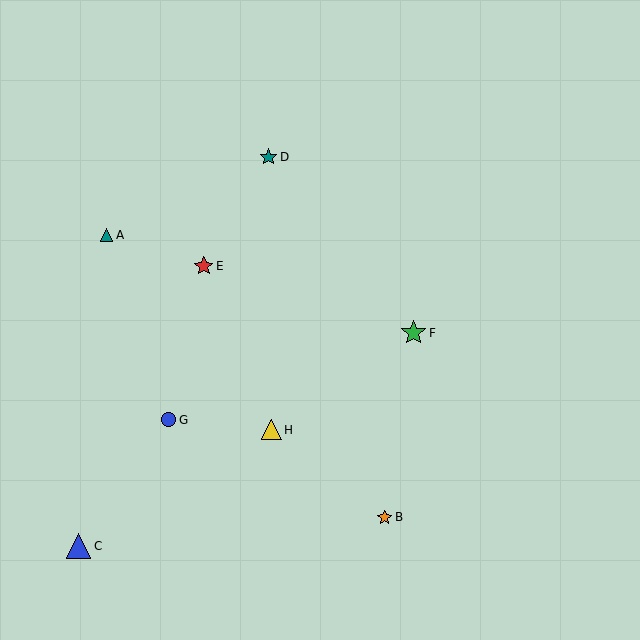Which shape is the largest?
The blue triangle (labeled C) is the largest.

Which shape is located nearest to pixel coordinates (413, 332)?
The green star (labeled F) at (413, 333) is nearest to that location.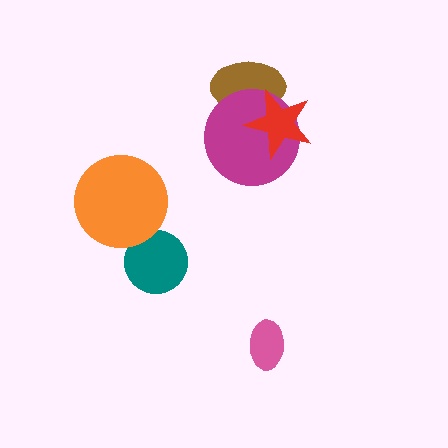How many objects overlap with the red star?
2 objects overlap with the red star.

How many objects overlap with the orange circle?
0 objects overlap with the orange circle.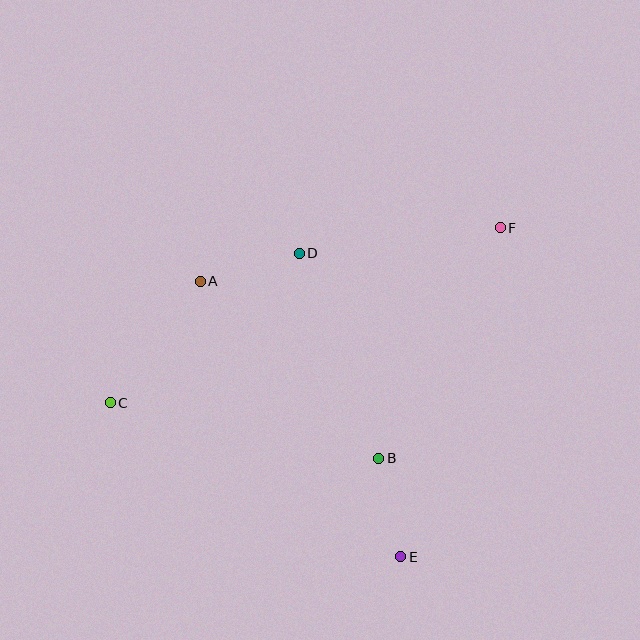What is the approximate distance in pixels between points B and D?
The distance between B and D is approximately 220 pixels.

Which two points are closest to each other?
Points B and E are closest to each other.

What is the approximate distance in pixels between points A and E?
The distance between A and E is approximately 341 pixels.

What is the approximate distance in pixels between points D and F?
The distance between D and F is approximately 203 pixels.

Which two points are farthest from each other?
Points C and F are farthest from each other.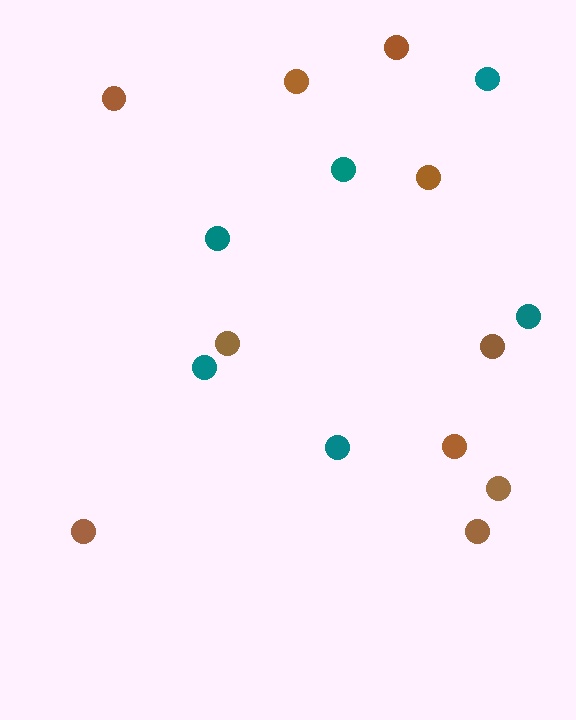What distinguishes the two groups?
There are 2 groups: one group of brown circles (10) and one group of teal circles (6).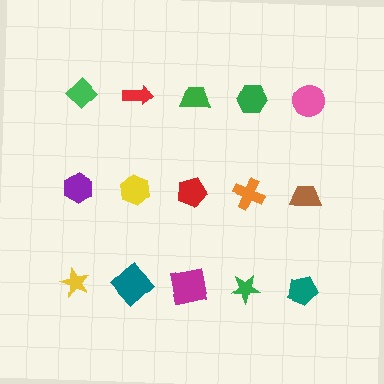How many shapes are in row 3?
5 shapes.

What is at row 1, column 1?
A green diamond.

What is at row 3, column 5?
A teal pentagon.